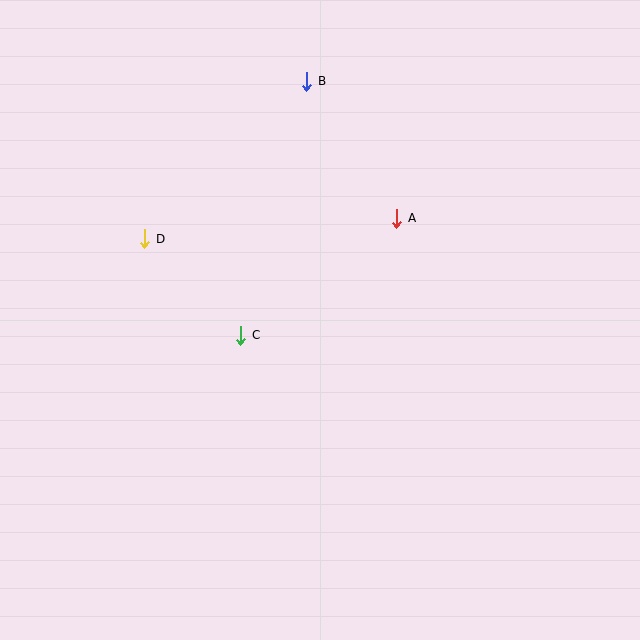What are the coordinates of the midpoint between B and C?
The midpoint between B and C is at (274, 208).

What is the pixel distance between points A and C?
The distance between A and C is 195 pixels.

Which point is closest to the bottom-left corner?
Point C is closest to the bottom-left corner.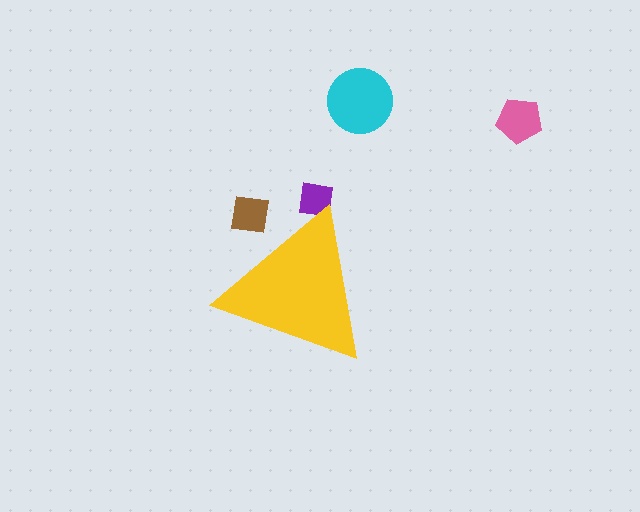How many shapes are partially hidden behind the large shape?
2 shapes are partially hidden.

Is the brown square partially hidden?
Yes, the brown square is partially hidden behind the yellow triangle.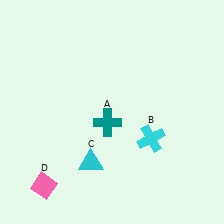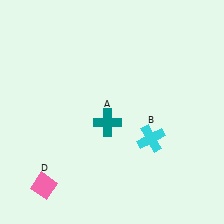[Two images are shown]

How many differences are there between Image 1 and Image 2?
There is 1 difference between the two images.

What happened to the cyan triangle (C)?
The cyan triangle (C) was removed in Image 2. It was in the bottom-left area of Image 1.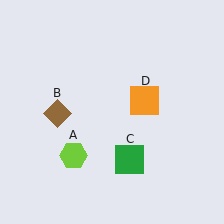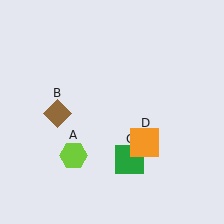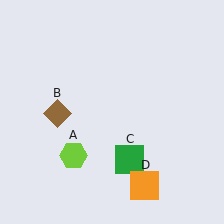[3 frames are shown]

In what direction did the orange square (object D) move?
The orange square (object D) moved down.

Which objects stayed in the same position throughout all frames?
Lime hexagon (object A) and brown diamond (object B) and green square (object C) remained stationary.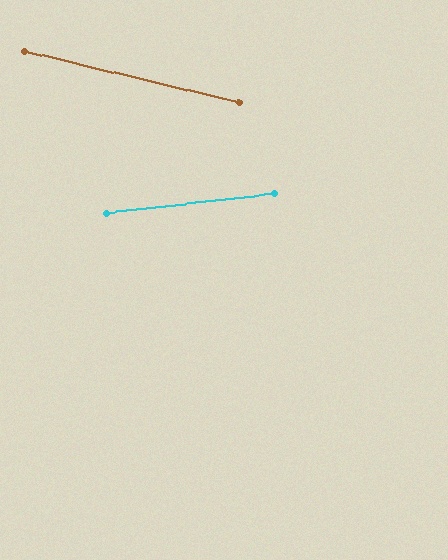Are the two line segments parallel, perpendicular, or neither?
Neither parallel nor perpendicular — they differ by about 20°.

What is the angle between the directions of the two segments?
Approximately 20 degrees.